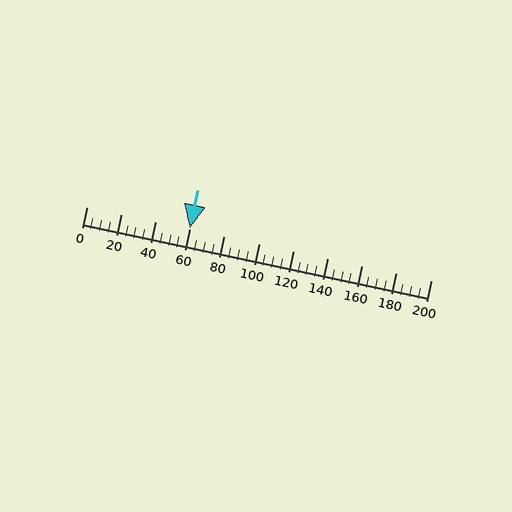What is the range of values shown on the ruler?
The ruler shows values from 0 to 200.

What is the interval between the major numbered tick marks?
The major tick marks are spaced 20 units apart.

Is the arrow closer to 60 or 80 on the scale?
The arrow is closer to 60.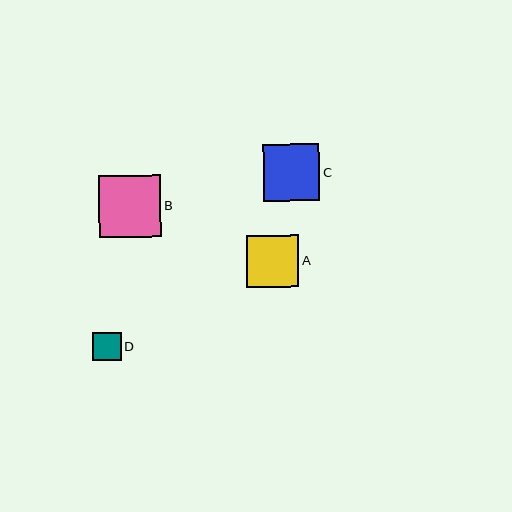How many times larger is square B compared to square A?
Square B is approximately 1.2 times the size of square A.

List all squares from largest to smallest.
From largest to smallest: B, C, A, D.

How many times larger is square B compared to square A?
Square B is approximately 1.2 times the size of square A.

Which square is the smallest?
Square D is the smallest with a size of approximately 28 pixels.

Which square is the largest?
Square B is the largest with a size of approximately 62 pixels.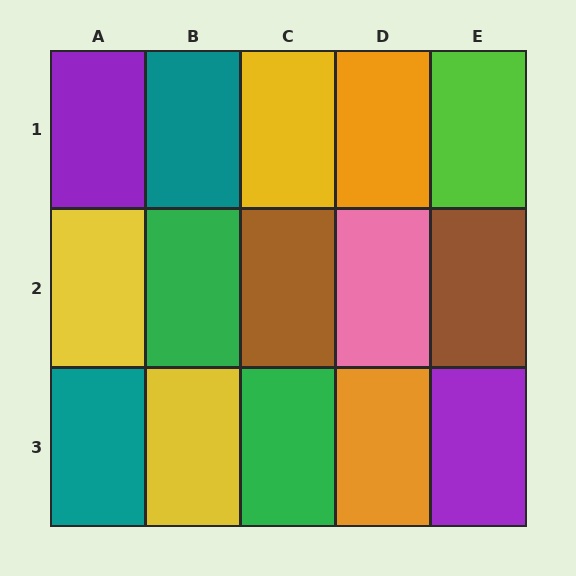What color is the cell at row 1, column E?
Lime.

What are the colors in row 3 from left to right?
Teal, yellow, green, orange, purple.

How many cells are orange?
2 cells are orange.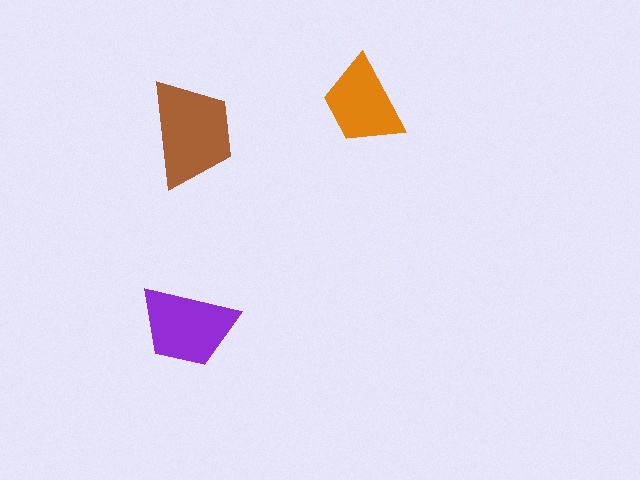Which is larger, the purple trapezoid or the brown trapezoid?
The brown one.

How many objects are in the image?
There are 3 objects in the image.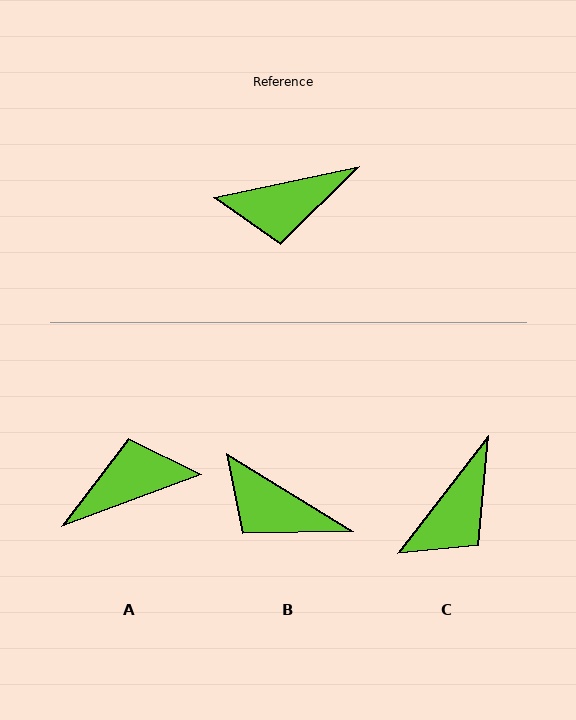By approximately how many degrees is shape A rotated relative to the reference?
Approximately 172 degrees clockwise.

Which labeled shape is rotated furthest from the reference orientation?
A, about 172 degrees away.